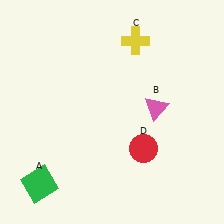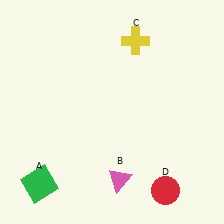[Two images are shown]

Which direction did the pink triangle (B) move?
The pink triangle (B) moved down.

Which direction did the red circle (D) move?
The red circle (D) moved down.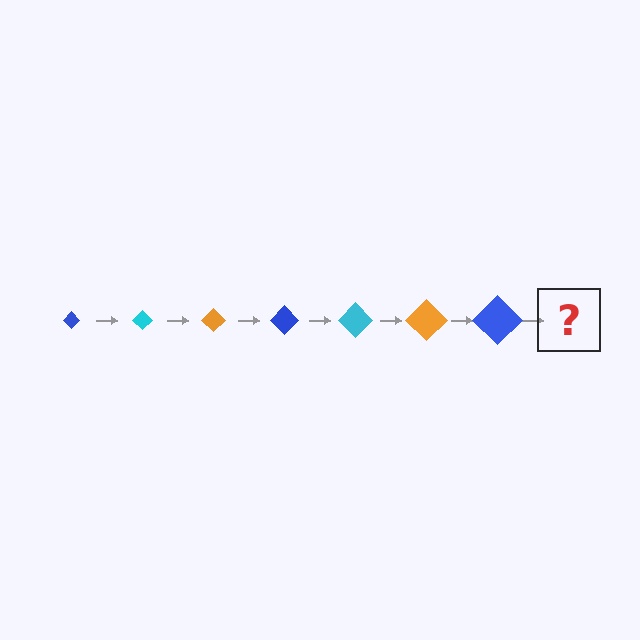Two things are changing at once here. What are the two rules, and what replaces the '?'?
The two rules are that the diamond grows larger each step and the color cycles through blue, cyan, and orange. The '?' should be a cyan diamond, larger than the previous one.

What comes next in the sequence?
The next element should be a cyan diamond, larger than the previous one.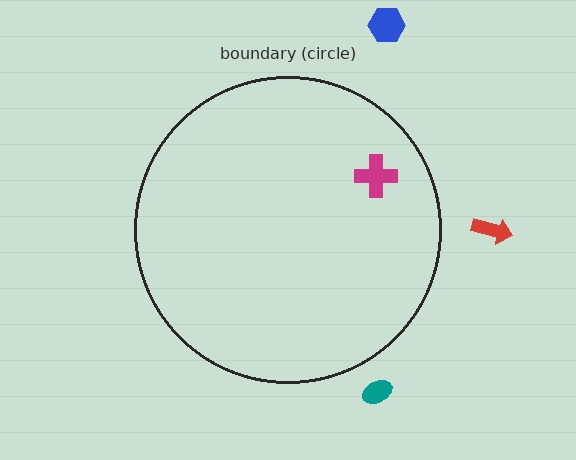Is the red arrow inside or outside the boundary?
Outside.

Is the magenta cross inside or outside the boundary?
Inside.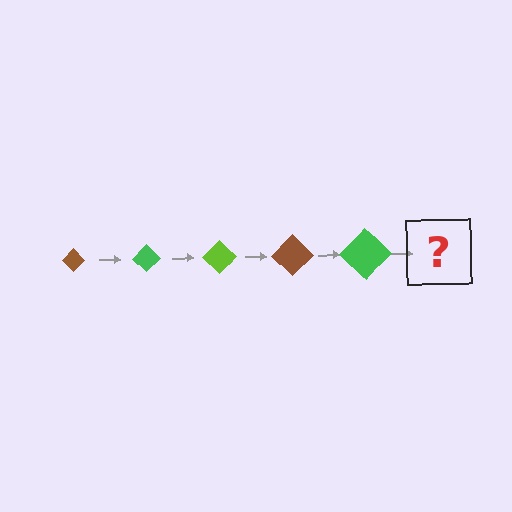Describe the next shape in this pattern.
It should be a lime diamond, larger than the previous one.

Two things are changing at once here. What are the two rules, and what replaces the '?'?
The two rules are that the diamond grows larger each step and the color cycles through brown, green, and lime. The '?' should be a lime diamond, larger than the previous one.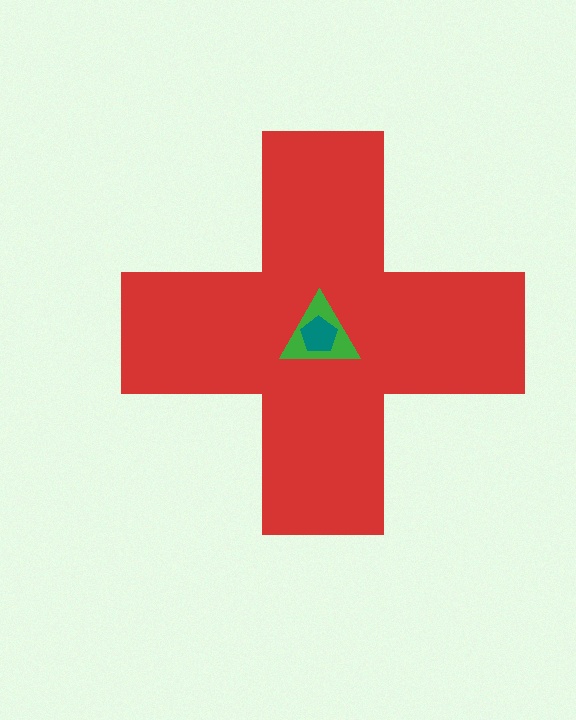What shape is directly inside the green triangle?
The teal pentagon.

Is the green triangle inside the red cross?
Yes.